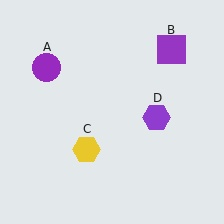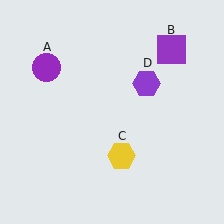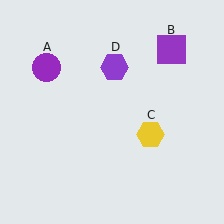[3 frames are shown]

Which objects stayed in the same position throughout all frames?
Purple circle (object A) and purple square (object B) remained stationary.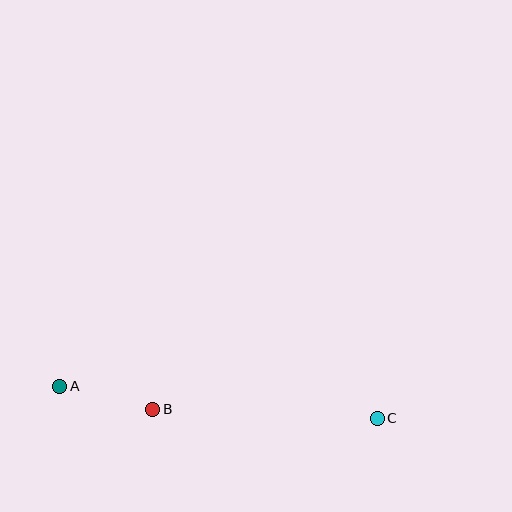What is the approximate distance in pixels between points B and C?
The distance between B and C is approximately 225 pixels.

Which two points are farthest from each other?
Points A and C are farthest from each other.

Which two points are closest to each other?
Points A and B are closest to each other.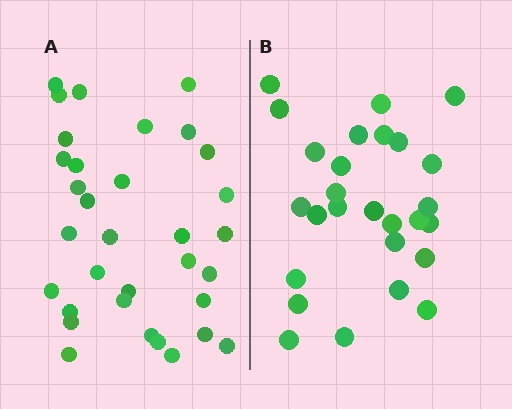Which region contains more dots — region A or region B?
Region A (the left region) has more dots.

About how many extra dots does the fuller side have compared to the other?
Region A has about 6 more dots than region B.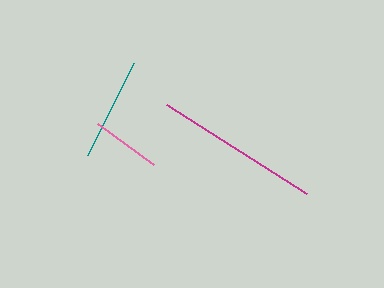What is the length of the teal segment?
The teal segment is approximately 103 pixels long.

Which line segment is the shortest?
The pink line is the shortest at approximately 70 pixels.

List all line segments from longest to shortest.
From longest to shortest: magenta, teal, pink.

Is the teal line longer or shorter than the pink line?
The teal line is longer than the pink line.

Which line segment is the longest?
The magenta line is the longest at approximately 166 pixels.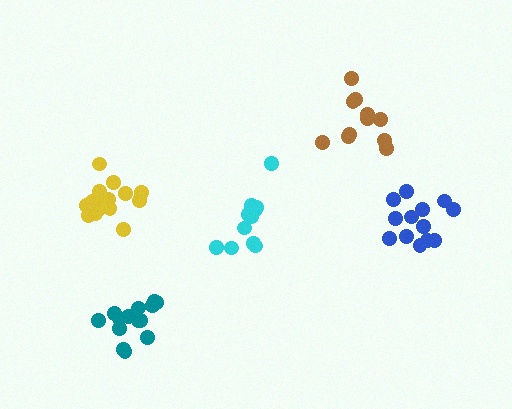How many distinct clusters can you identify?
There are 5 distinct clusters.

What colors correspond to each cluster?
The clusters are colored: teal, blue, brown, cyan, yellow.